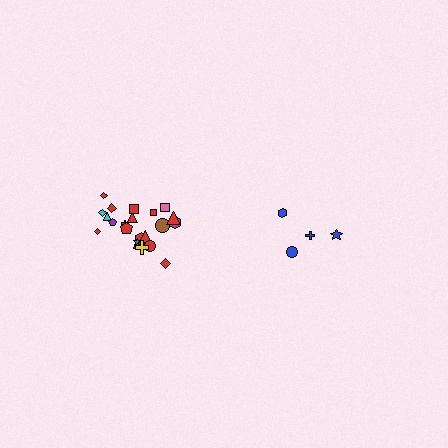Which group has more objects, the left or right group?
The left group.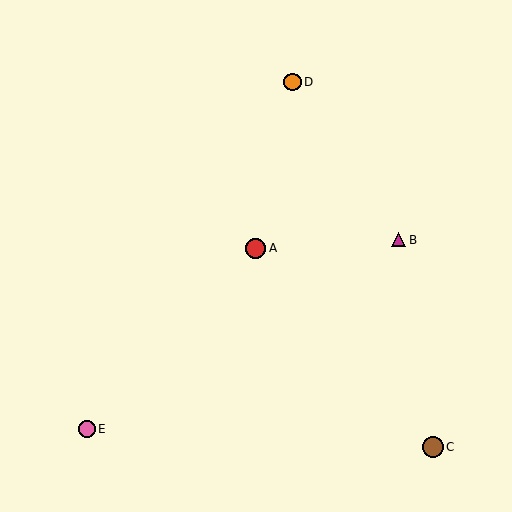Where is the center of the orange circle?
The center of the orange circle is at (292, 82).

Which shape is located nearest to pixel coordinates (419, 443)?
The brown circle (labeled C) at (433, 447) is nearest to that location.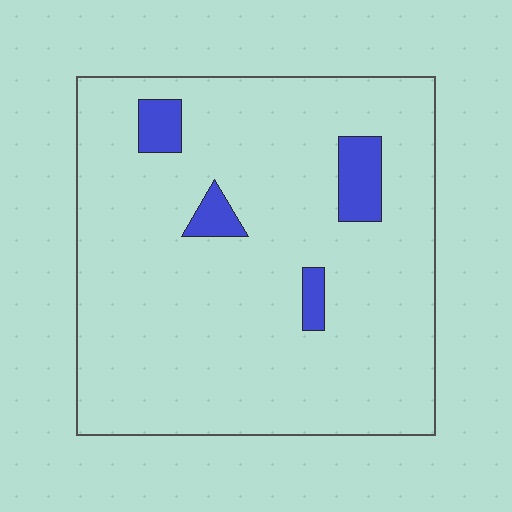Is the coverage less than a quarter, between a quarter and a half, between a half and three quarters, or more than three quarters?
Less than a quarter.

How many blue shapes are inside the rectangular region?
4.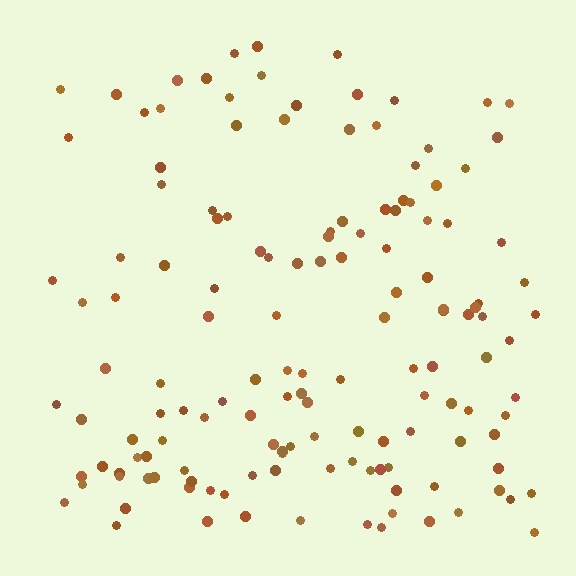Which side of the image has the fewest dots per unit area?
The top.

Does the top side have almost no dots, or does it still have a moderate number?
Still a moderate number, just noticeably fewer than the bottom.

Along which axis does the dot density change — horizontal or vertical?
Vertical.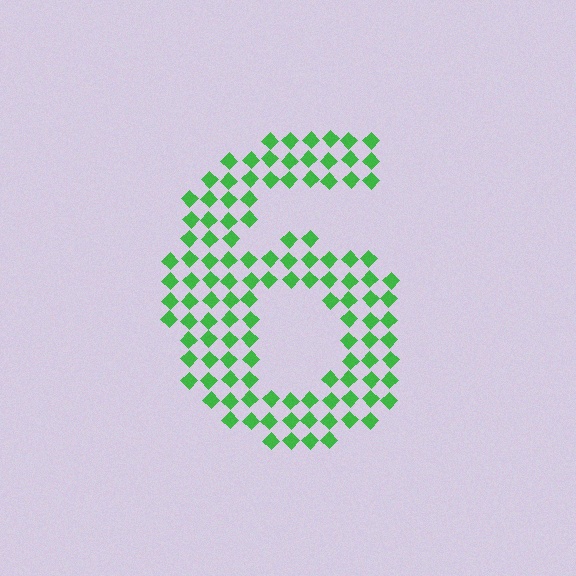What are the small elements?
The small elements are diamonds.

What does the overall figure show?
The overall figure shows the digit 6.